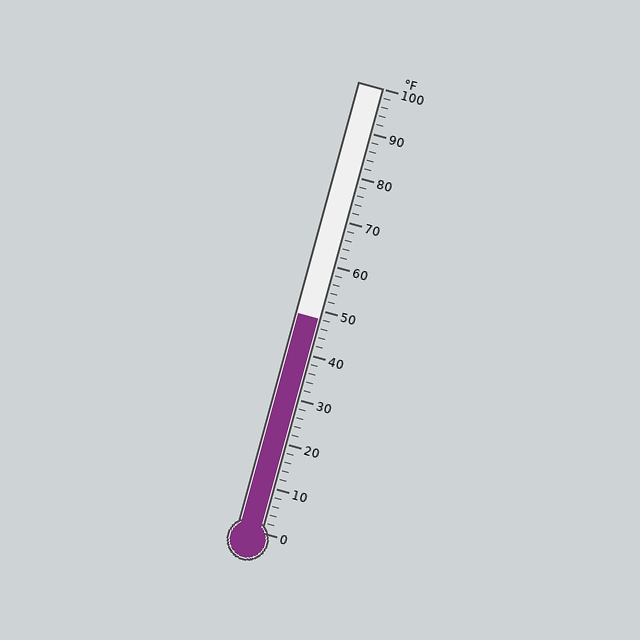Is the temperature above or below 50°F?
The temperature is below 50°F.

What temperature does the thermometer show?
The thermometer shows approximately 48°F.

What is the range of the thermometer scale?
The thermometer scale ranges from 0°F to 100°F.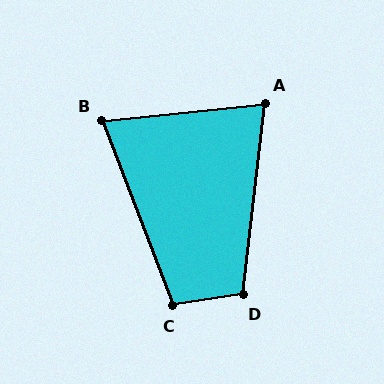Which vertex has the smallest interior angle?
B, at approximately 75 degrees.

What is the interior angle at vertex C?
Approximately 102 degrees (obtuse).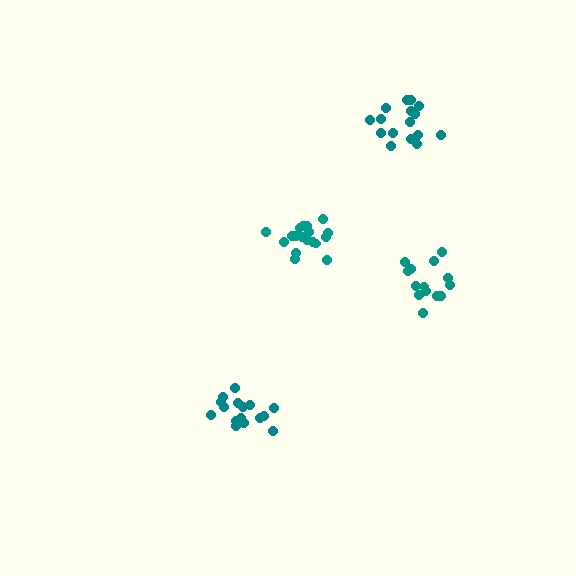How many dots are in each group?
Group 1: 16 dots, Group 2: 18 dots, Group 3: 14 dots, Group 4: 16 dots (64 total).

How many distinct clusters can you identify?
There are 4 distinct clusters.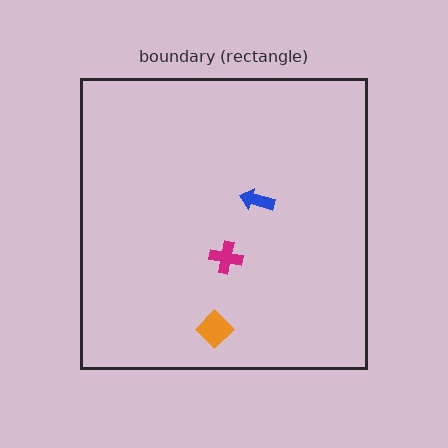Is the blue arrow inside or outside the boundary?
Inside.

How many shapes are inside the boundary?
3 inside, 0 outside.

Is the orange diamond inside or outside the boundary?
Inside.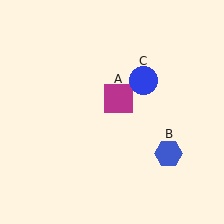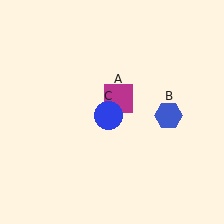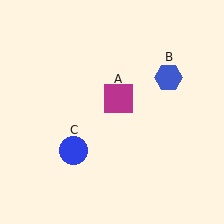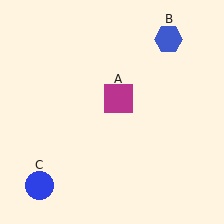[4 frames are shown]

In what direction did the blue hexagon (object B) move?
The blue hexagon (object B) moved up.